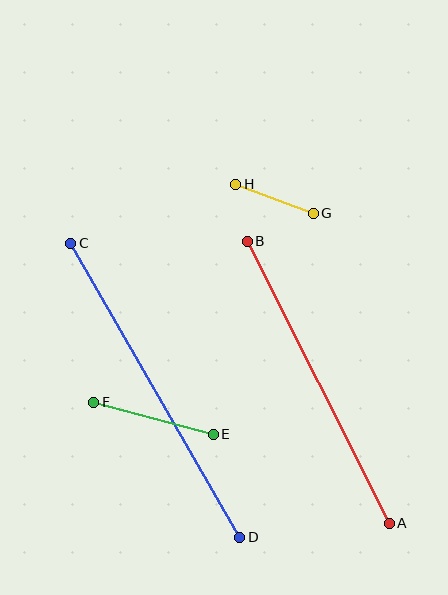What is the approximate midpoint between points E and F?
The midpoint is at approximately (153, 418) pixels.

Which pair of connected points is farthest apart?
Points C and D are farthest apart.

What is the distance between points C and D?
The distance is approximately 339 pixels.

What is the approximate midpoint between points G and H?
The midpoint is at approximately (274, 199) pixels.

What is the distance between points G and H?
The distance is approximately 83 pixels.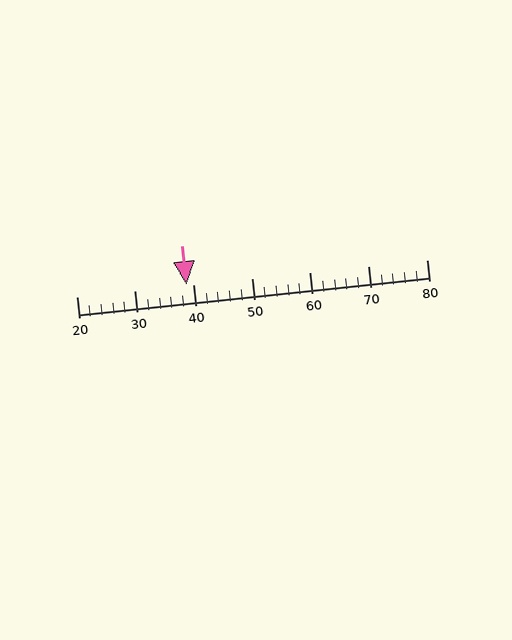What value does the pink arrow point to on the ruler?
The pink arrow points to approximately 39.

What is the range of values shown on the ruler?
The ruler shows values from 20 to 80.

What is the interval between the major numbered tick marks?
The major tick marks are spaced 10 units apart.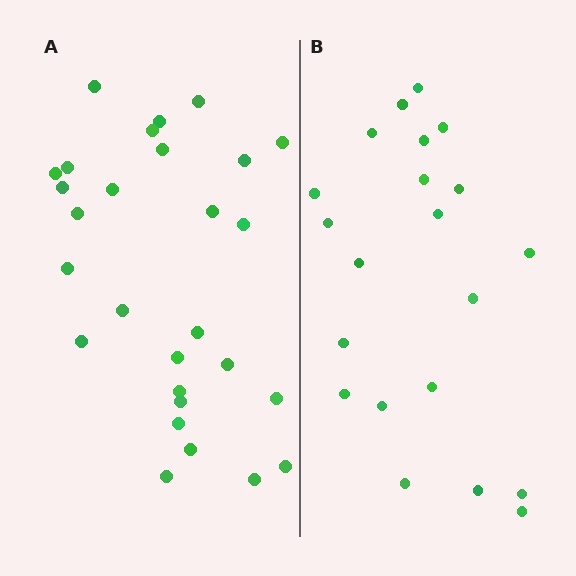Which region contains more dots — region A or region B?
Region A (the left region) has more dots.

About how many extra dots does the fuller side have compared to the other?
Region A has roughly 8 or so more dots than region B.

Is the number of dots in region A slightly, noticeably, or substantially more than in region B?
Region A has noticeably more, but not dramatically so. The ratio is roughly 1.3 to 1.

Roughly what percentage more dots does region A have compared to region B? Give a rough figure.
About 35% more.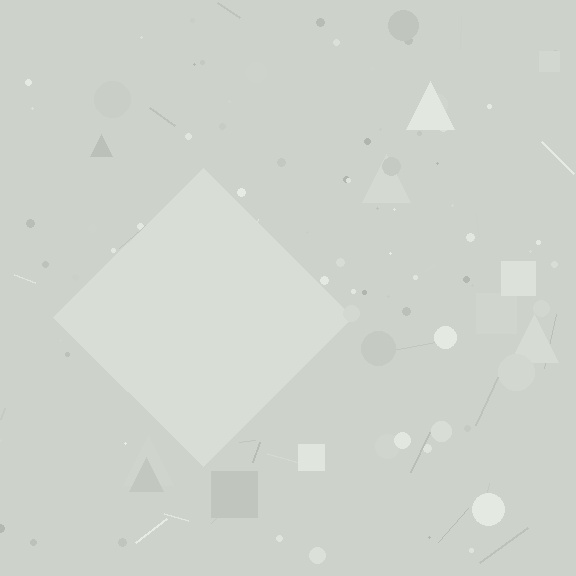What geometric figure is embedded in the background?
A diamond is embedded in the background.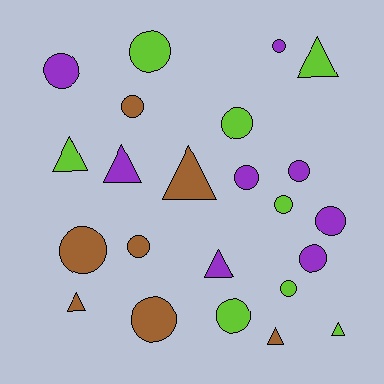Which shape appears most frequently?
Circle, with 15 objects.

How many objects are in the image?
There are 23 objects.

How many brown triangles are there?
There are 3 brown triangles.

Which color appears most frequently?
Purple, with 8 objects.